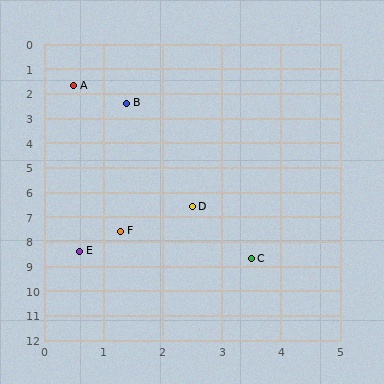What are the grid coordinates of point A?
Point A is at approximately (0.5, 1.7).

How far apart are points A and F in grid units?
Points A and F are about 6.0 grid units apart.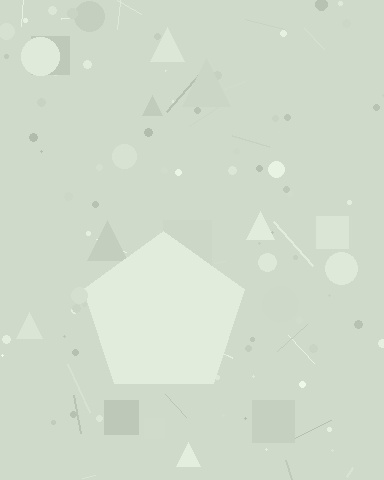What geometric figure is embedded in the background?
A pentagon is embedded in the background.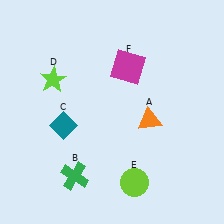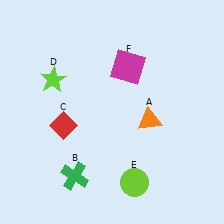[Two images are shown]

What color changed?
The diamond (C) changed from teal in Image 1 to red in Image 2.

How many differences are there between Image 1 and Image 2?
There is 1 difference between the two images.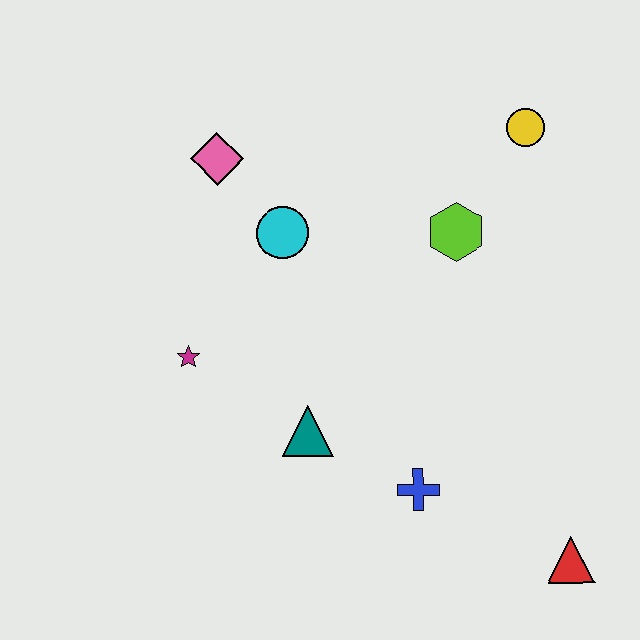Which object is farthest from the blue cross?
The pink diamond is farthest from the blue cross.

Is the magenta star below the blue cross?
No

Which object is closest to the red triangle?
The blue cross is closest to the red triangle.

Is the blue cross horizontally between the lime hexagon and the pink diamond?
Yes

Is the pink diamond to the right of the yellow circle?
No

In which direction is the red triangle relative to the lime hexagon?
The red triangle is below the lime hexagon.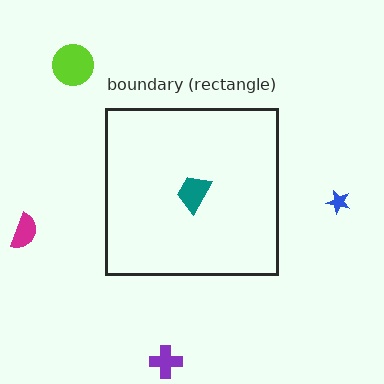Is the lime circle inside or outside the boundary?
Outside.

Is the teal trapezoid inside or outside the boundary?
Inside.